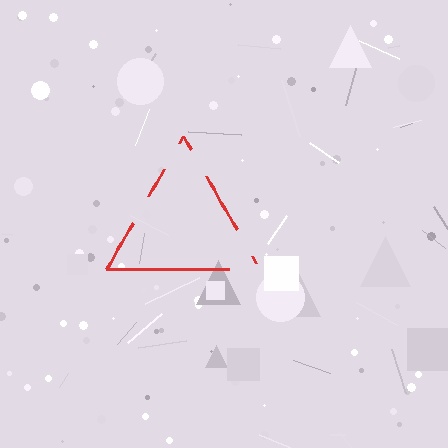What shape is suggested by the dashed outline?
The dashed outline suggests a triangle.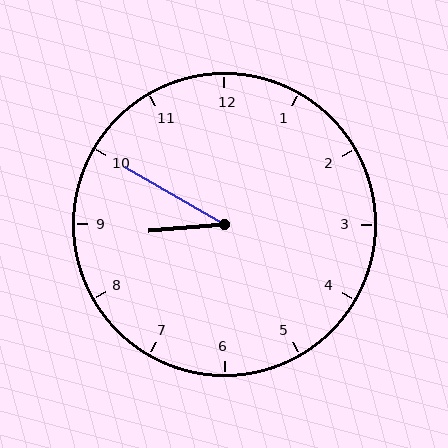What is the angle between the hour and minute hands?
Approximately 35 degrees.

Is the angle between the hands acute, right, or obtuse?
It is acute.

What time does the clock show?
8:50.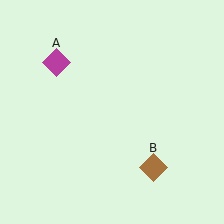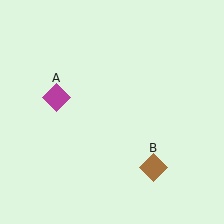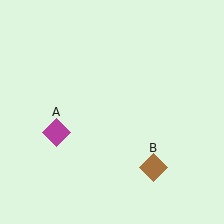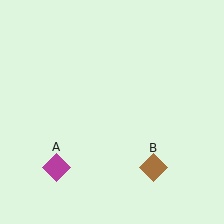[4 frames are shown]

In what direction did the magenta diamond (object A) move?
The magenta diamond (object A) moved down.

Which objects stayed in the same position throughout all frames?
Brown diamond (object B) remained stationary.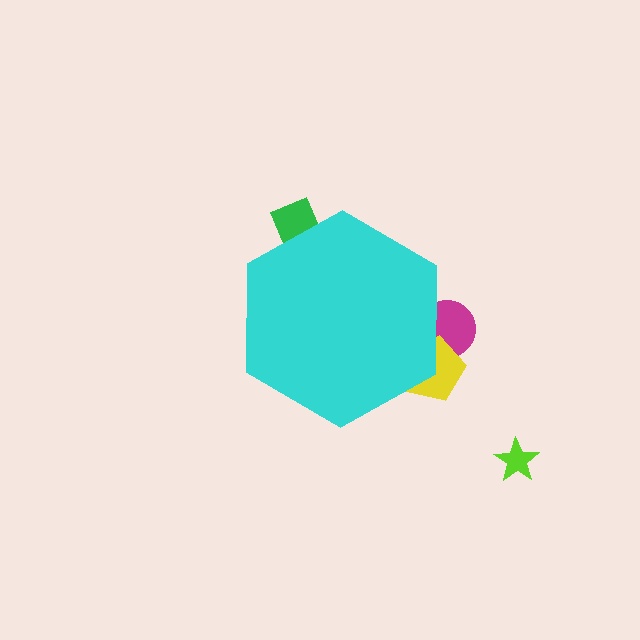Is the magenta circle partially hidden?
Yes, the magenta circle is partially hidden behind the cyan hexagon.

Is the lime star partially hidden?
No, the lime star is fully visible.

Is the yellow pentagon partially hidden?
Yes, the yellow pentagon is partially hidden behind the cyan hexagon.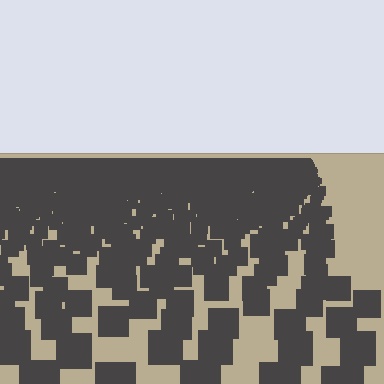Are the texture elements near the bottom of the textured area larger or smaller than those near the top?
Larger. Near the bottom, elements are closer to the viewer and appear at a bigger on-screen size.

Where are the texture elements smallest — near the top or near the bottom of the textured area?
Near the top.